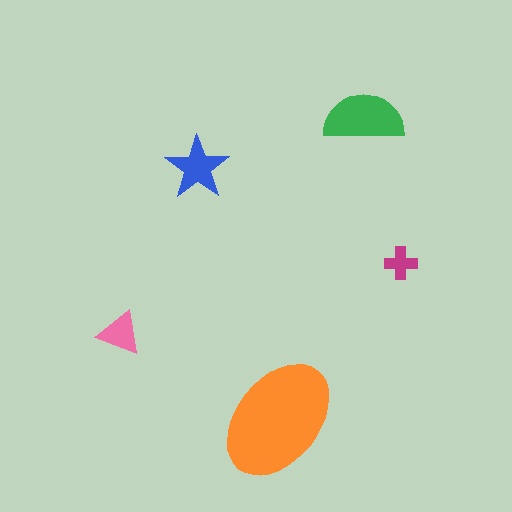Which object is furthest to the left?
The pink triangle is leftmost.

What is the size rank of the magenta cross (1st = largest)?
5th.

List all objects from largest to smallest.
The orange ellipse, the green semicircle, the blue star, the pink triangle, the magenta cross.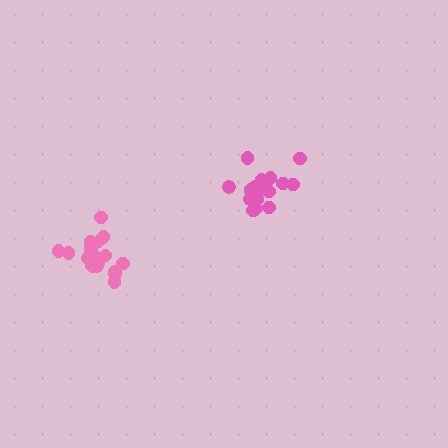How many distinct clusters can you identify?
There are 2 distinct clusters.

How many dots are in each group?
Group 1: 19 dots, Group 2: 18 dots (37 total).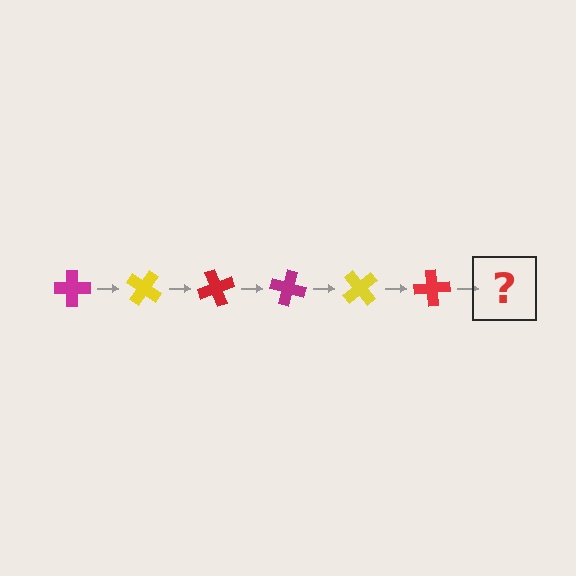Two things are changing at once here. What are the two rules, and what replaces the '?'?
The two rules are that it rotates 35 degrees each step and the color cycles through magenta, yellow, and red. The '?' should be a magenta cross, rotated 210 degrees from the start.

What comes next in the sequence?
The next element should be a magenta cross, rotated 210 degrees from the start.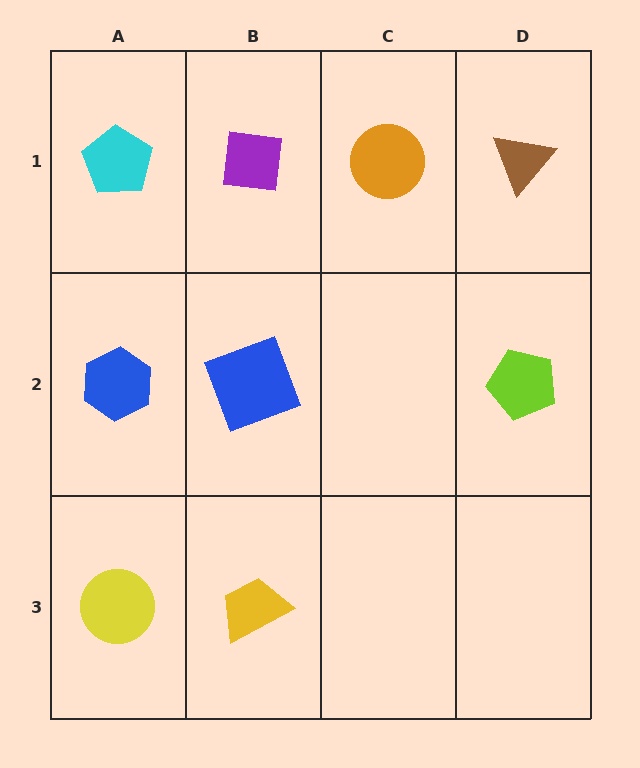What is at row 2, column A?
A blue hexagon.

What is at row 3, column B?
A yellow trapezoid.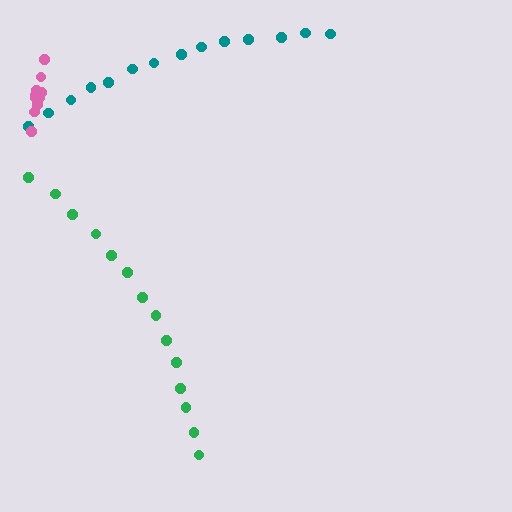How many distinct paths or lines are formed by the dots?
There are 3 distinct paths.